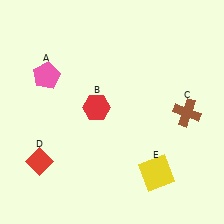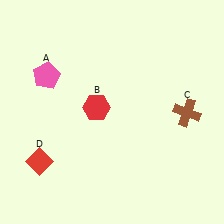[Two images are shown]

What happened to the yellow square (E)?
The yellow square (E) was removed in Image 2. It was in the bottom-right area of Image 1.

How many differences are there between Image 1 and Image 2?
There is 1 difference between the two images.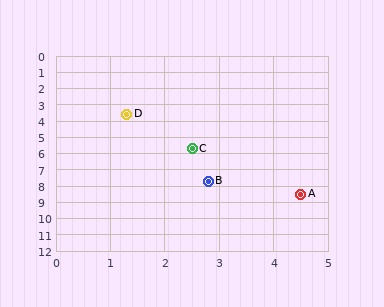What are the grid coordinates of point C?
Point C is at approximately (2.5, 5.7).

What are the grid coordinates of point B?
Point B is at approximately (2.8, 7.7).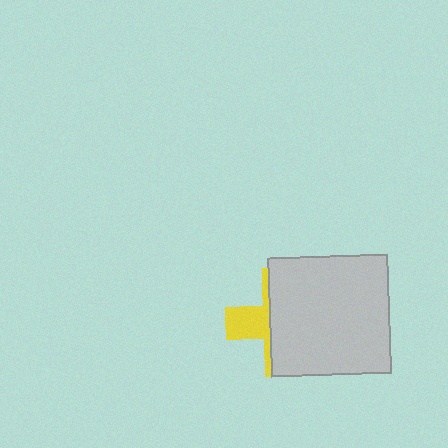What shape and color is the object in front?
The object in front is a light gray square.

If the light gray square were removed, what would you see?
You would see the complete yellow cross.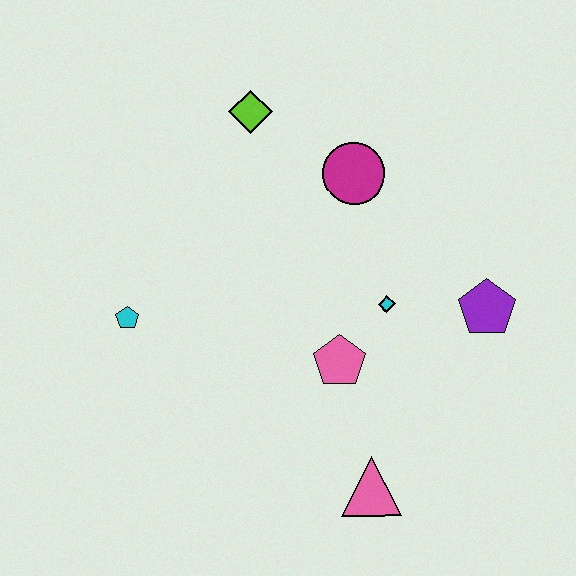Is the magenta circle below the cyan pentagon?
No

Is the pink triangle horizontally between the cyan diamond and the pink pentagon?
Yes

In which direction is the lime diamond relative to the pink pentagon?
The lime diamond is above the pink pentagon.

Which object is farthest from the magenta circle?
The pink triangle is farthest from the magenta circle.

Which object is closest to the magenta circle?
The lime diamond is closest to the magenta circle.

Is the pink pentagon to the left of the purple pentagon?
Yes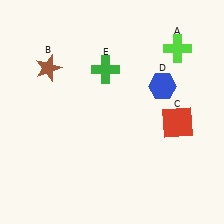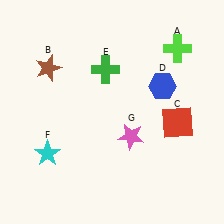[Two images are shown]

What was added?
A cyan star (F), a pink star (G) were added in Image 2.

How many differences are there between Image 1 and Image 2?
There are 2 differences between the two images.